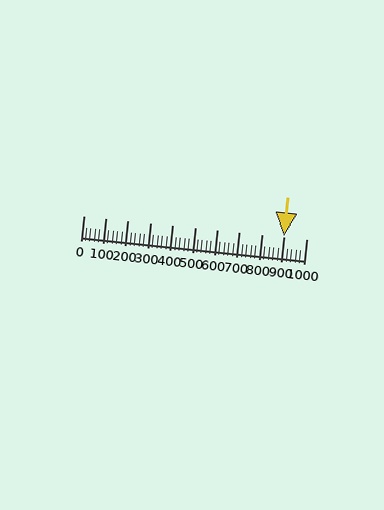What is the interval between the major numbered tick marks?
The major tick marks are spaced 100 units apart.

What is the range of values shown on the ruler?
The ruler shows values from 0 to 1000.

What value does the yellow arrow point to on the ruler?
The yellow arrow points to approximately 901.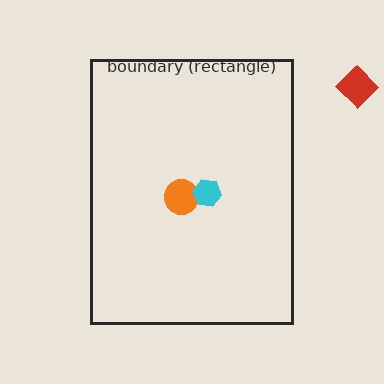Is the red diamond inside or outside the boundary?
Outside.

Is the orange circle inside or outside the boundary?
Inside.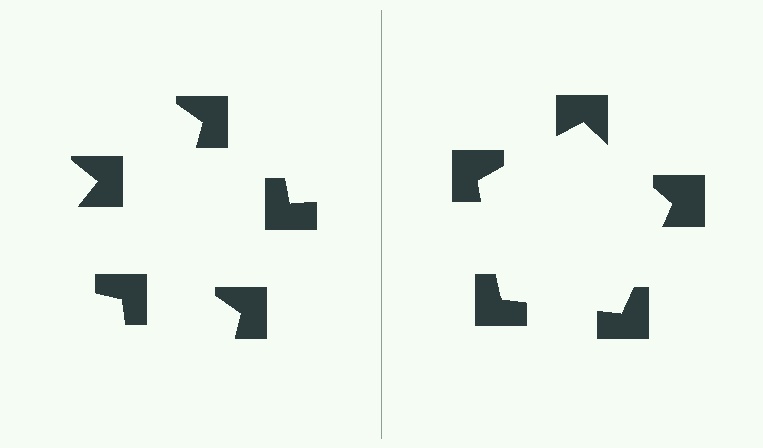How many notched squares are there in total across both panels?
10 — 5 on each side.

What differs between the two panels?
The notched squares are positioned identically on both sides; only the wedge orientations differ. On the right they align to a pentagon; on the left they are misaligned.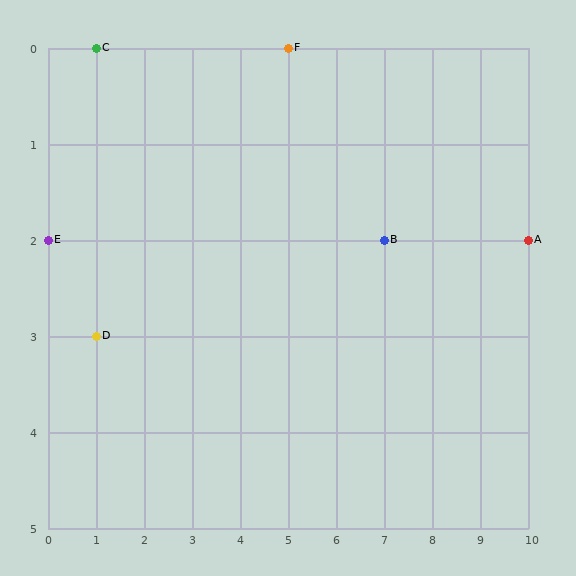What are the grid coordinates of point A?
Point A is at grid coordinates (10, 2).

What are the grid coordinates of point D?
Point D is at grid coordinates (1, 3).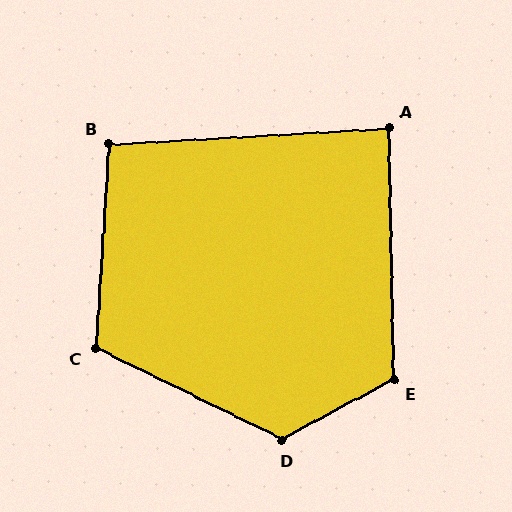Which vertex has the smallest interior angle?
A, at approximately 88 degrees.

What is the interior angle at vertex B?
Approximately 97 degrees (obtuse).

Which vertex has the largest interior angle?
D, at approximately 126 degrees.